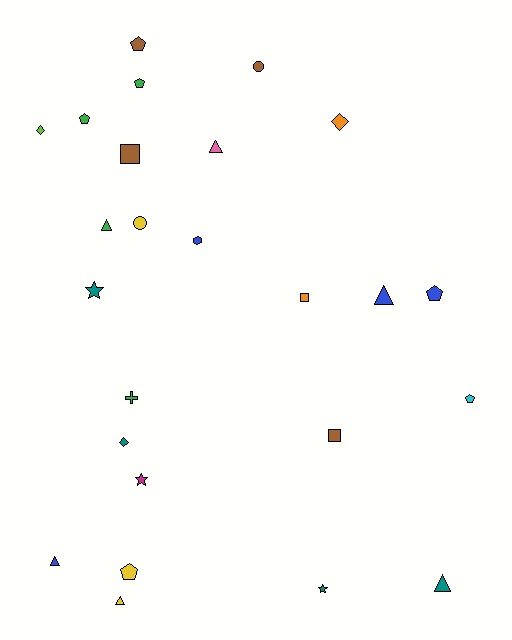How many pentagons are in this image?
There are 6 pentagons.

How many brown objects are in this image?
There are 4 brown objects.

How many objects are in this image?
There are 25 objects.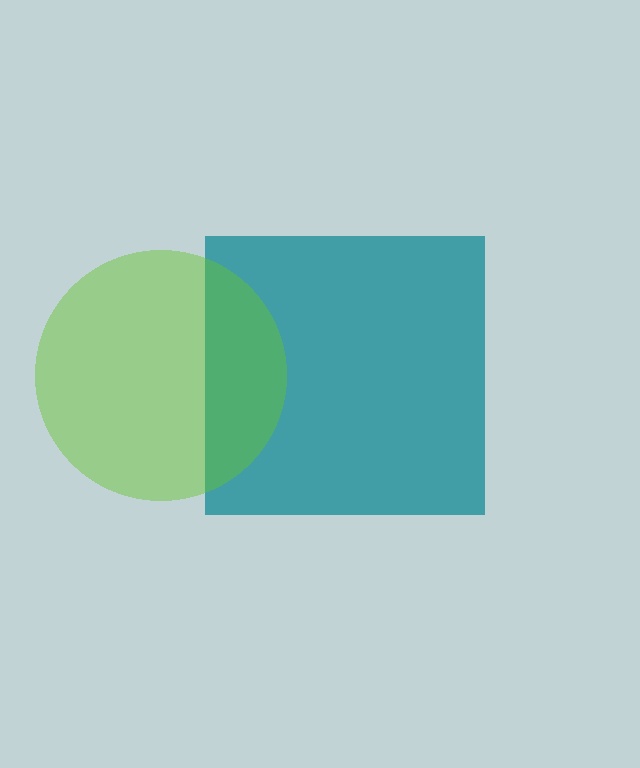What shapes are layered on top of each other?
The layered shapes are: a teal square, a lime circle.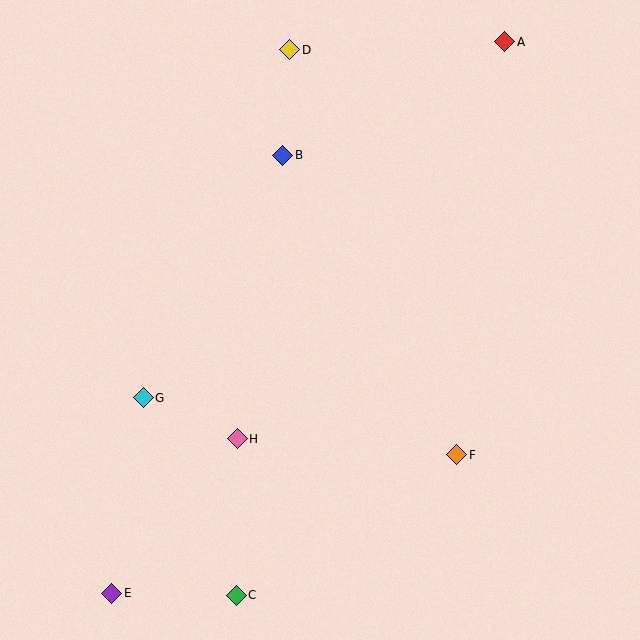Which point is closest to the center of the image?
Point H at (237, 439) is closest to the center.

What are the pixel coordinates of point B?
Point B is at (283, 155).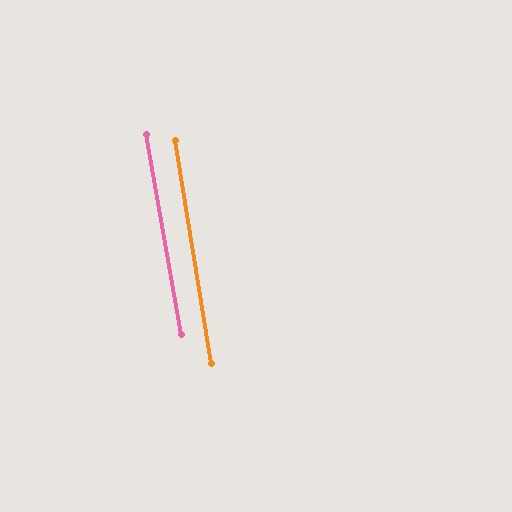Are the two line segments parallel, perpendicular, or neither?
Parallel — their directions differ by only 0.8°.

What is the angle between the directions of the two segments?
Approximately 1 degree.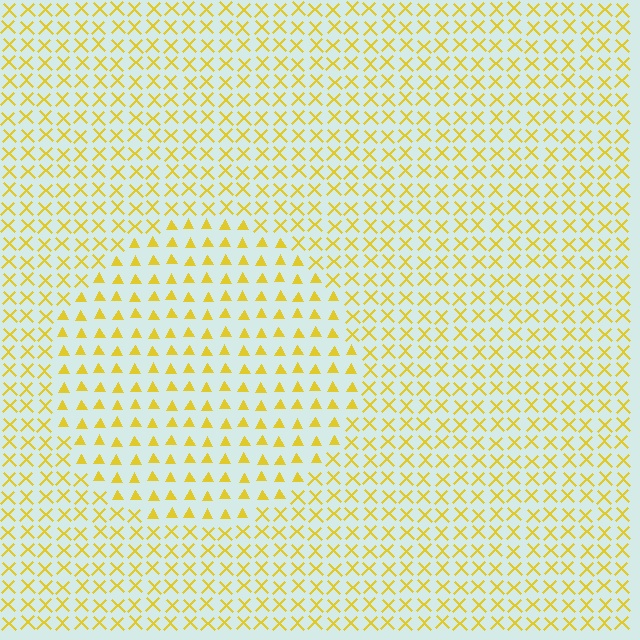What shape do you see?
I see a circle.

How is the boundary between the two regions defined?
The boundary is defined by a change in element shape: triangles inside vs. X marks outside. All elements share the same color and spacing.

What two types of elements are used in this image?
The image uses triangles inside the circle region and X marks outside it.